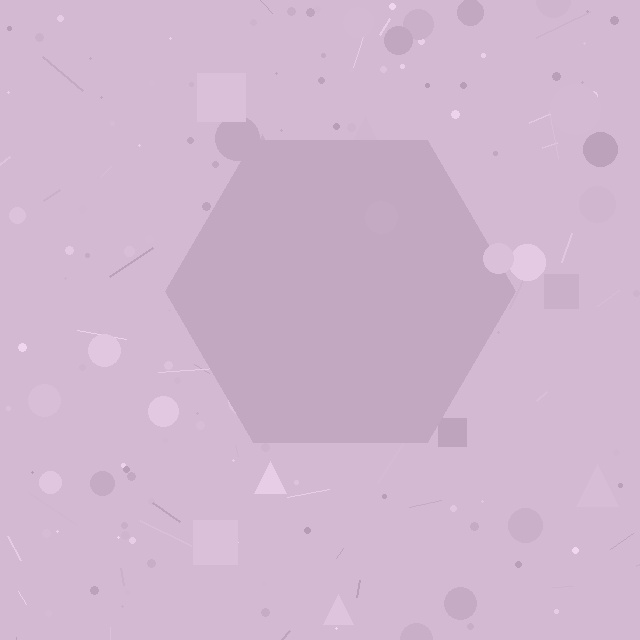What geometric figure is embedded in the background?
A hexagon is embedded in the background.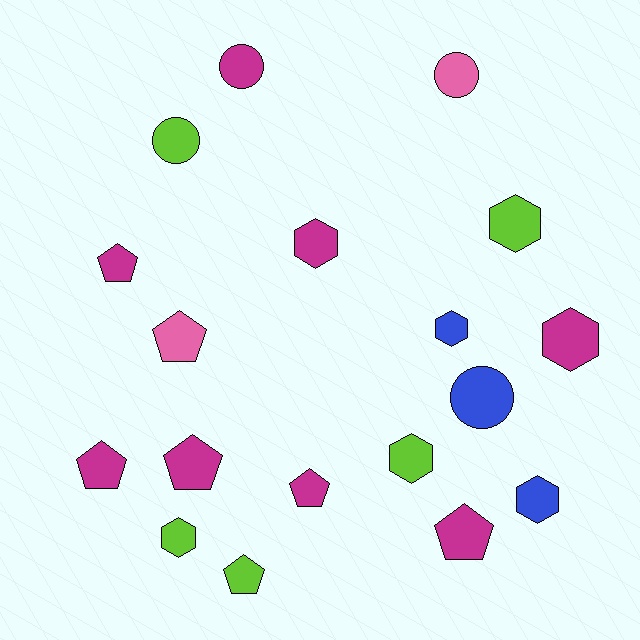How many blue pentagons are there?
There are no blue pentagons.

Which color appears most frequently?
Magenta, with 8 objects.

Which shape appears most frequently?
Pentagon, with 7 objects.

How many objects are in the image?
There are 18 objects.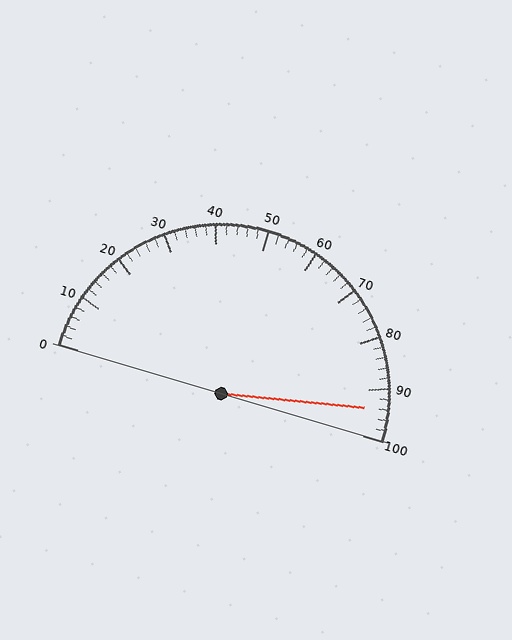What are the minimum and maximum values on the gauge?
The gauge ranges from 0 to 100.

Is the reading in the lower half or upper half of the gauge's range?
The reading is in the upper half of the range (0 to 100).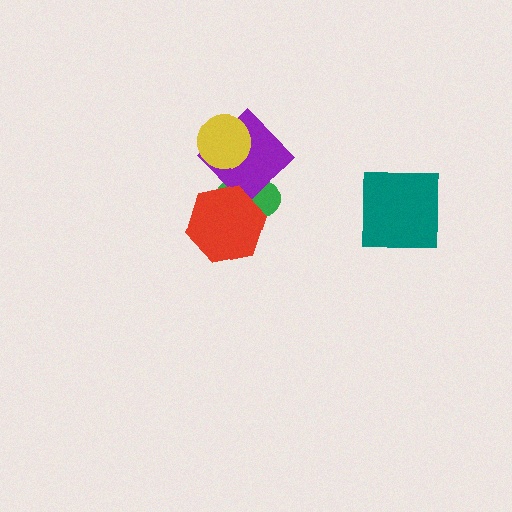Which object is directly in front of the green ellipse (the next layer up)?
The purple diamond is directly in front of the green ellipse.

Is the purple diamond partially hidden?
Yes, it is partially covered by another shape.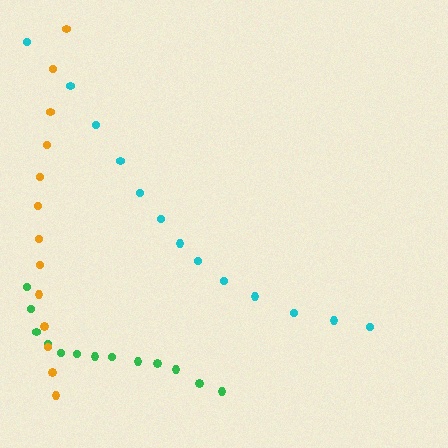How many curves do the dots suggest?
There are 3 distinct paths.